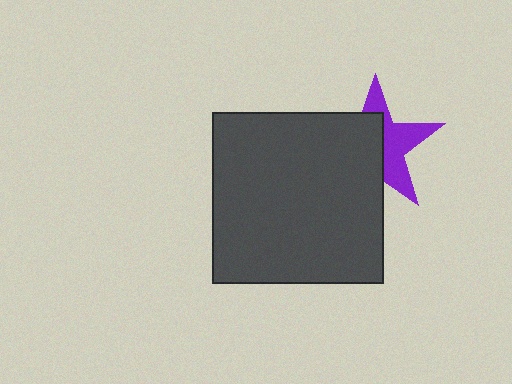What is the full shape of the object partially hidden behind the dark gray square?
The partially hidden object is a purple star.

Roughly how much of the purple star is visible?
About half of it is visible (roughly 46%).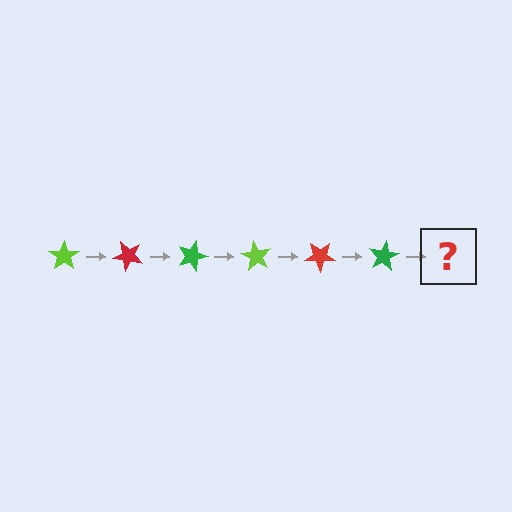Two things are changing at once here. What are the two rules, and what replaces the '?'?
The two rules are that it rotates 45 degrees each step and the color cycles through lime, red, and green. The '?' should be a lime star, rotated 270 degrees from the start.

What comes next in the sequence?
The next element should be a lime star, rotated 270 degrees from the start.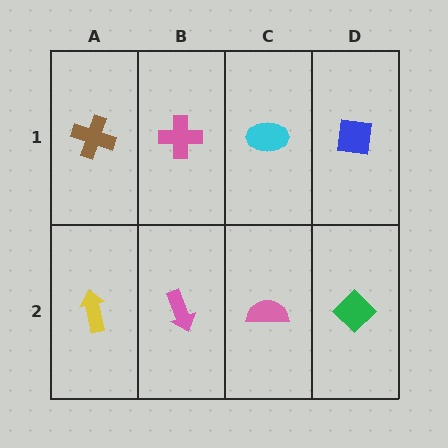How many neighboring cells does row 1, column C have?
3.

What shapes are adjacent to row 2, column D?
A blue square (row 1, column D), a pink semicircle (row 2, column C).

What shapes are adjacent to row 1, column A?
A yellow arrow (row 2, column A), a pink cross (row 1, column B).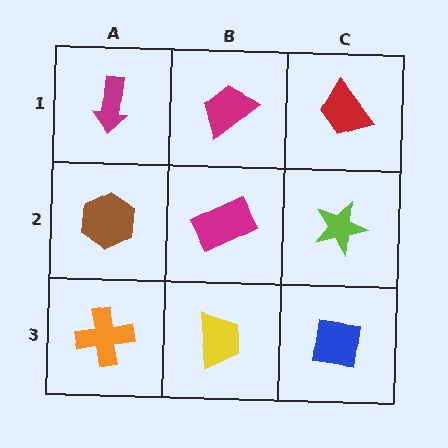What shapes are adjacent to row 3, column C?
A lime star (row 2, column C), a yellow trapezoid (row 3, column B).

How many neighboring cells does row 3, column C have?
2.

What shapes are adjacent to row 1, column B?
A magenta rectangle (row 2, column B), a magenta arrow (row 1, column A), a red trapezoid (row 1, column C).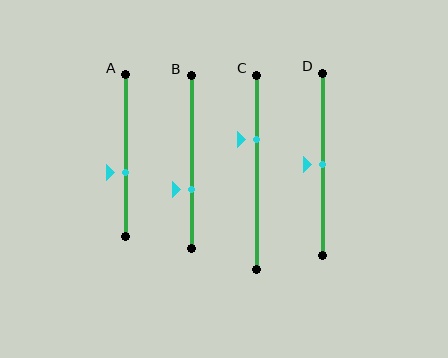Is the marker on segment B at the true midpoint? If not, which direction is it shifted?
No, the marker on segment B is shifted downward by about 16% of the segment length.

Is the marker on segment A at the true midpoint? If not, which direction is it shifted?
No, the marker on segment A is shifted downward by about 10% of the segment length.